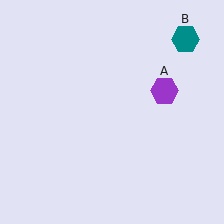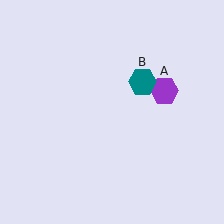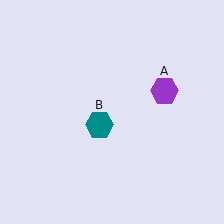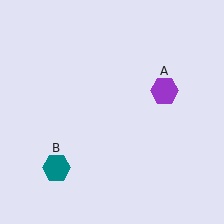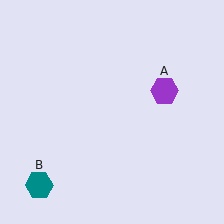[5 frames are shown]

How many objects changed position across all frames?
1 object changed position: teal hexagon (object B).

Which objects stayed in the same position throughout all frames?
Purple hexagon (object A) remained stationary.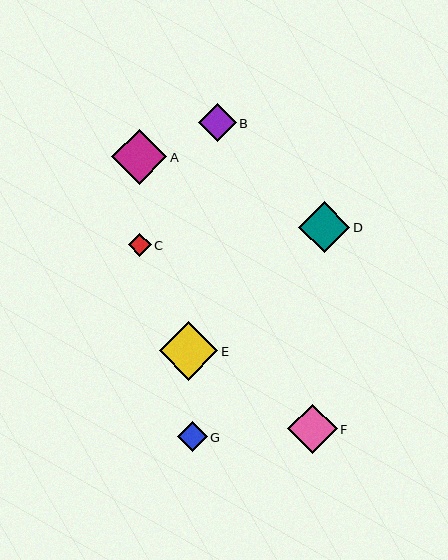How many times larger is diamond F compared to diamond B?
Diamond F is approximately 1.3 times the size of diamond B.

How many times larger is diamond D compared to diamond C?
Diamond D is approximately 2.2 times the size of diamond C.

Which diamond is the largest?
Diamond E is the largest with a size of approximately 59 pixels.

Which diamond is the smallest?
Diamond C is the smallest with a size of approximately 23 pixels.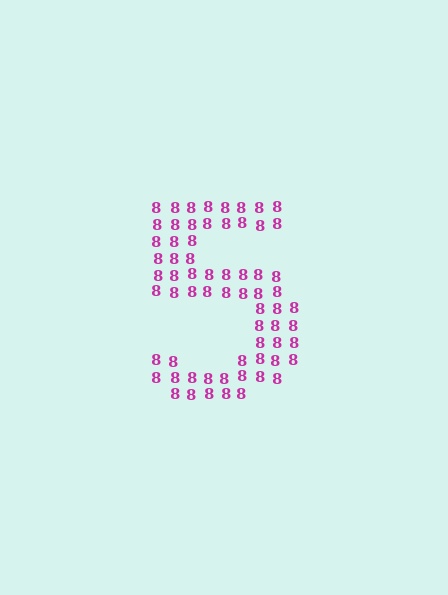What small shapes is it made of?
It is made of small digit 8's.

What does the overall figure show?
The overall figure shows the digit 5.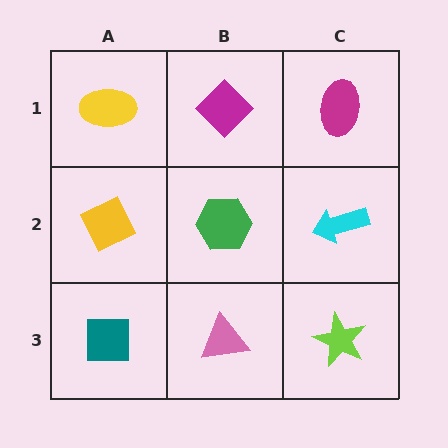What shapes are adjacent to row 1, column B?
A green hexagon (row 2, column B), a yellow ellipse (row 1, column A), a magenta ellipse (row 1, column C).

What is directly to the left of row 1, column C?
A magenta diamond.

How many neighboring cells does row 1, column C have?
2.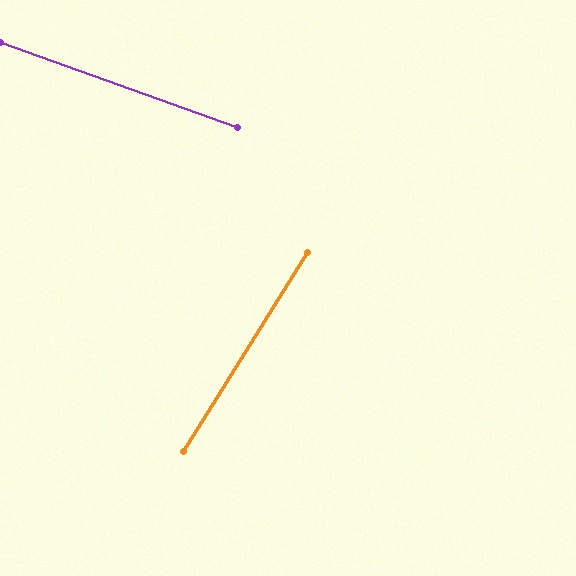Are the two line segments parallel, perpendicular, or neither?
Neither parallel nor perpendicular — they differ by about 78°.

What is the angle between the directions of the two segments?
Approximately 78 degrees.